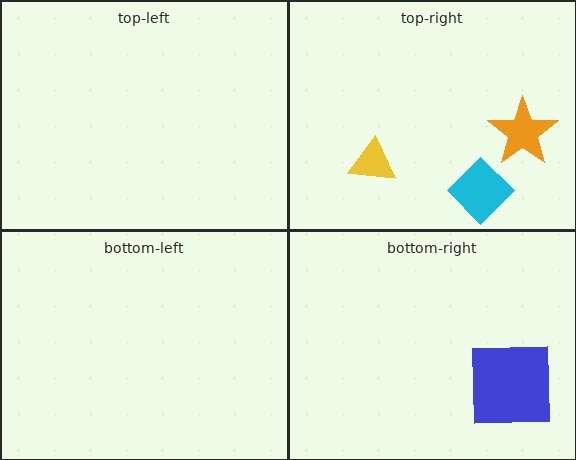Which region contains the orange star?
The top-right region.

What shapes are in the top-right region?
The yellow triangle, the cyan diamond, the orange star.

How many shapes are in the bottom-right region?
1.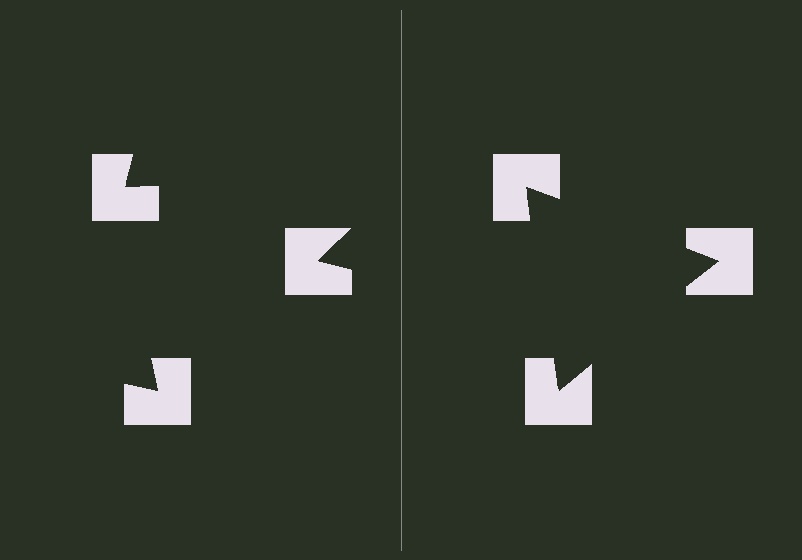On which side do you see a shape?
An illusory triangle appears on the right side. On the left side the wedge cuts are rotated, so no coherent shape forms.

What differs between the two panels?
The notched squares are positioned identically on both sides; only the wedge orientations differ. On the right they align to a triangle; on the left they are misaligned.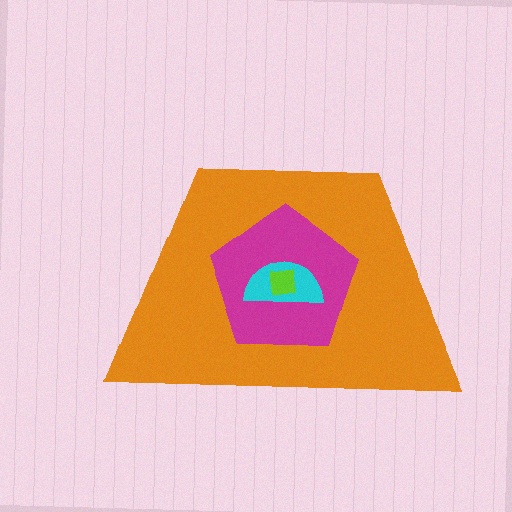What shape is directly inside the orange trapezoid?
The magenta pentagon.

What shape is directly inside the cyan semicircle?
The lime square.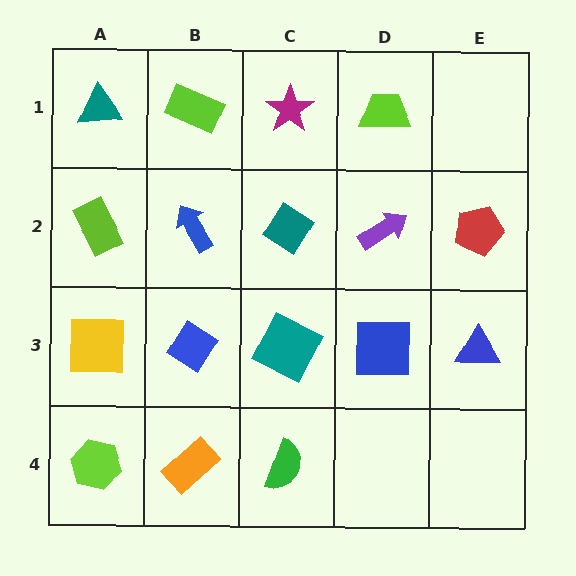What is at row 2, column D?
A purple arrow.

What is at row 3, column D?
A blue square.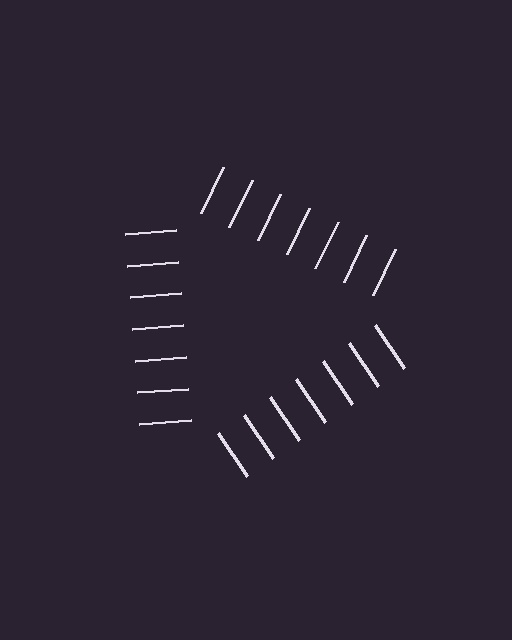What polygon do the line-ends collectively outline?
An illusory triangle — the line segments terminate on its edges but no continuous stroke is drawn.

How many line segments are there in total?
21 — 7 along each of the 3 edges.